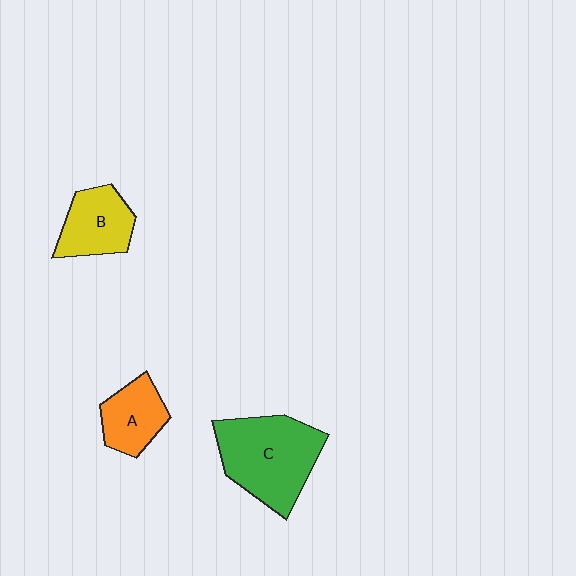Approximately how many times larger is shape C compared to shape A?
Approximately 2.0 times.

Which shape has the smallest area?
Shape A (orange).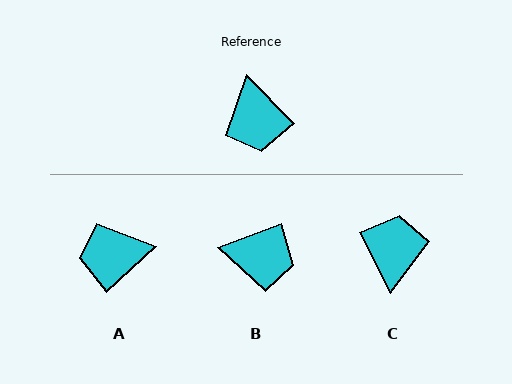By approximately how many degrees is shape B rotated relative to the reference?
Approximately 67 degrees counter-clockwise.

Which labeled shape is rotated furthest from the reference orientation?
C, about 163 degrees away.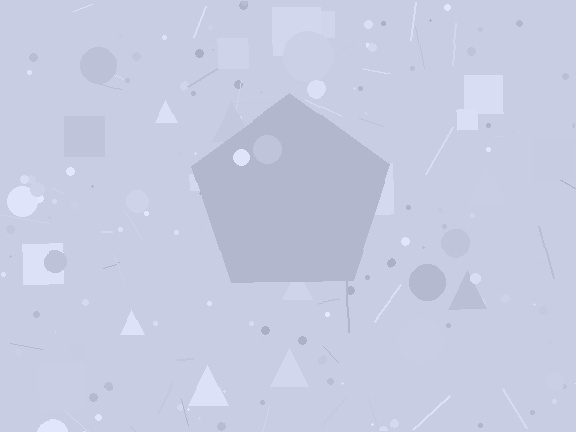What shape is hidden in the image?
A pentagon is hidden in the image.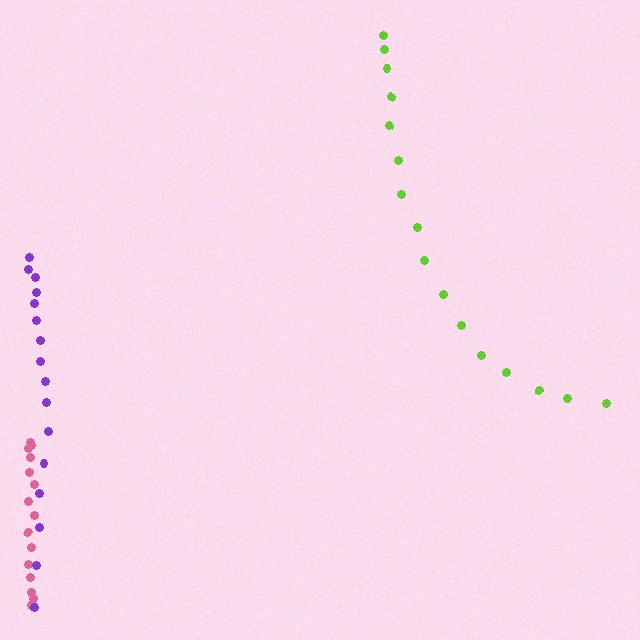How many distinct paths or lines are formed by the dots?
There are 3 distinct paths.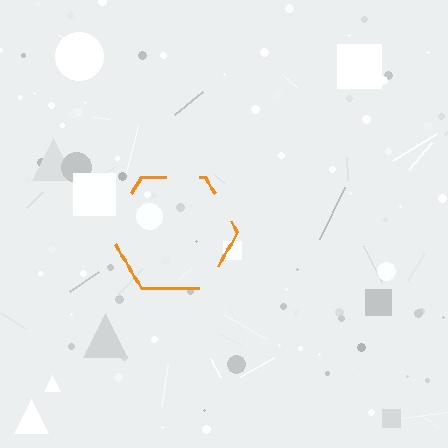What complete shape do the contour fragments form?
The contour fragments form a hexagon.